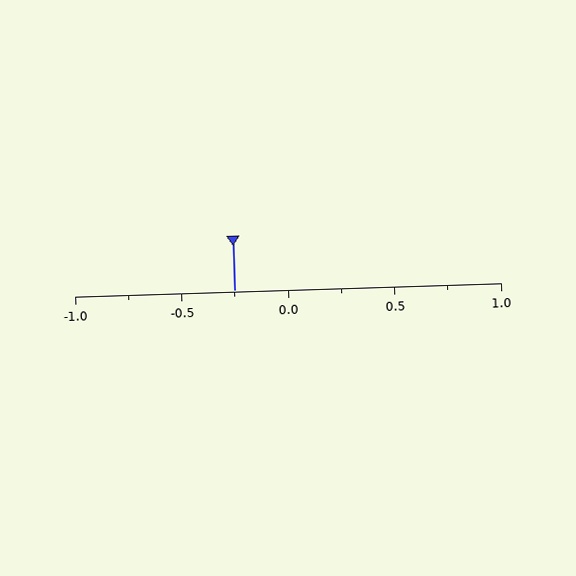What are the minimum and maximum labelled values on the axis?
The axis runs from -1.0 to 1.0.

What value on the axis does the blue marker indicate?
The marker indicates approximately -0.25.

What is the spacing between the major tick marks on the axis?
The major ticks are spaced 0.5 apart.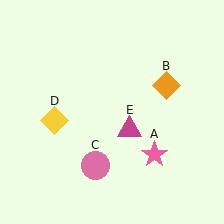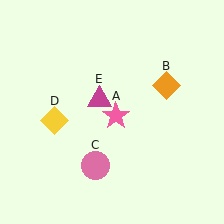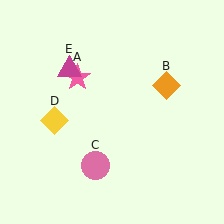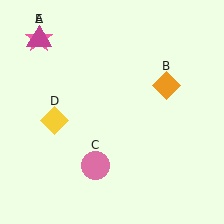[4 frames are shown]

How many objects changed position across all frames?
2 objects changed position: pink star (object A), magenta triangle (object E).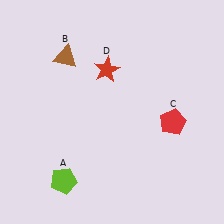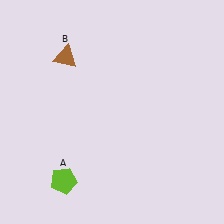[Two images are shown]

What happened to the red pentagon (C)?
The red pentagon (C) was removed in Image 2. It was in the bottom-right area of Image 1.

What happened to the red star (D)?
The red star (D) was removed in Image 2. It was in the top-left area of Image 1.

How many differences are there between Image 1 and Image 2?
There are 2 differences between the two images.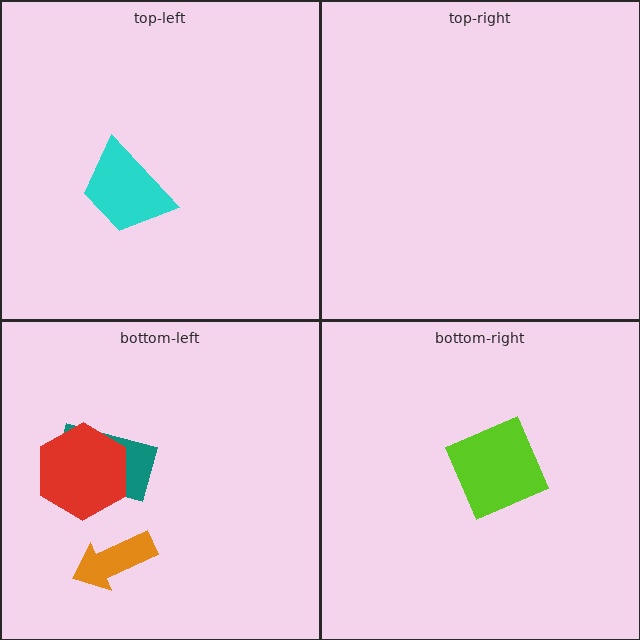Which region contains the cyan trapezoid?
The top-left region.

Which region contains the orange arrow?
The bottom-left region.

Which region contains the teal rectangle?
The bottom-left region.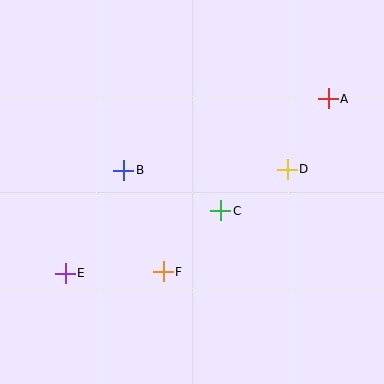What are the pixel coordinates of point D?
Point D is at (287, 169).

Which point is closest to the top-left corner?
Point B is closest to the top-left corner.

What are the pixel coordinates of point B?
Point B is at (124, 170).